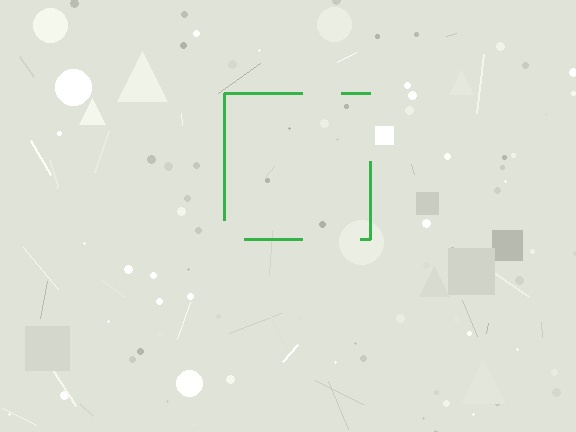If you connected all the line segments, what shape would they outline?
They would outline a square.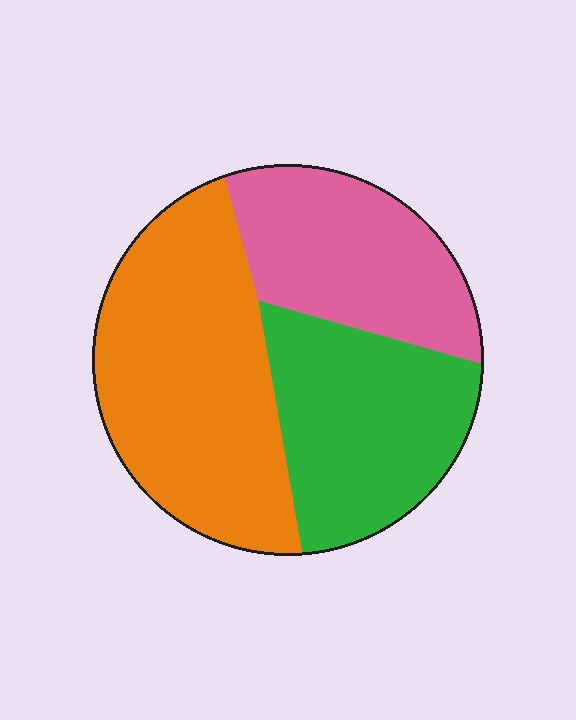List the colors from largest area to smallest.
From largest to smallest: orange, green, pink.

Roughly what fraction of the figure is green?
Green covers roughly 30% of the figure.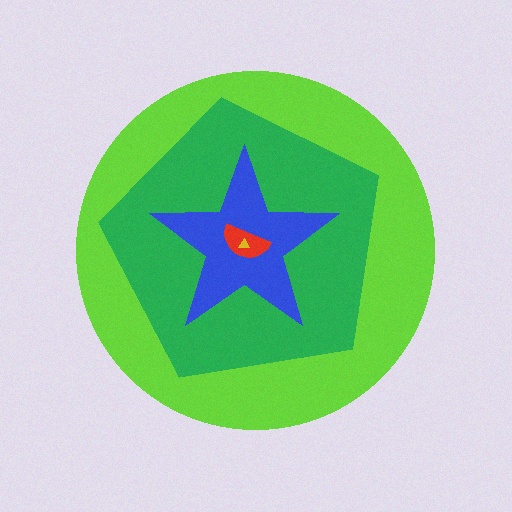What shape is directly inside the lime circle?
The green pentagon.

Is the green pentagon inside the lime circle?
Yes.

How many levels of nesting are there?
5.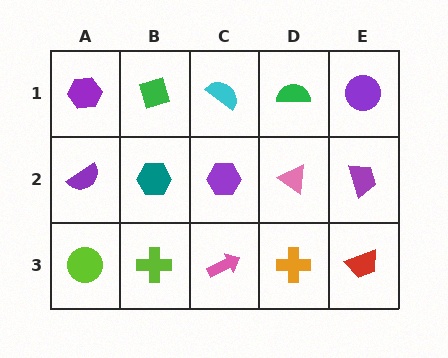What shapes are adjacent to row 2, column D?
A green semicircle (row 1, column D), an orange cross (row 3, column D), a purple hexagon (row 2, column C), a purple trapezoid (row 2, column E).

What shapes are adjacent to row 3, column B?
A teal hexagon (row 2, column B), a lime circle (row 3, column A), a pink arrow (row 3, column C).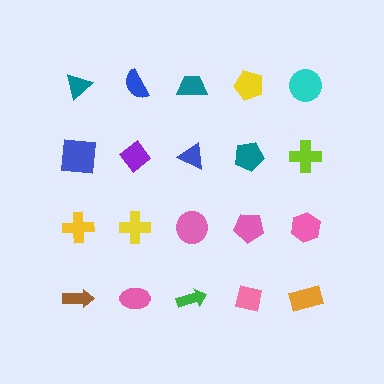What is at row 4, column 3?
A green arrow.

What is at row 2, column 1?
A blue square.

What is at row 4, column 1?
A brown arrow.